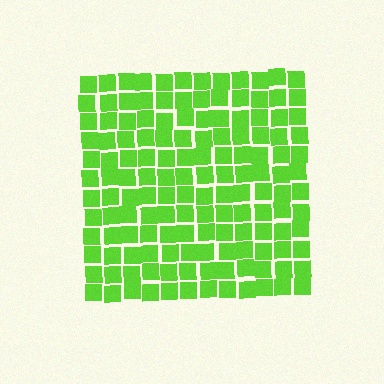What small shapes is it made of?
It is made of small squares.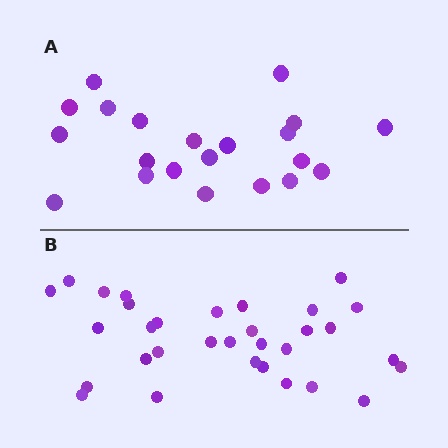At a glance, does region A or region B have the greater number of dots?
Region B (the bottom region) has more dots.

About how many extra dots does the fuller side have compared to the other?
Region B has roughly 12 or so more dots than region A.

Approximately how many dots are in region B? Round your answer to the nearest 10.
About 30 dots. (The exact count is 32, which rounds to 30.)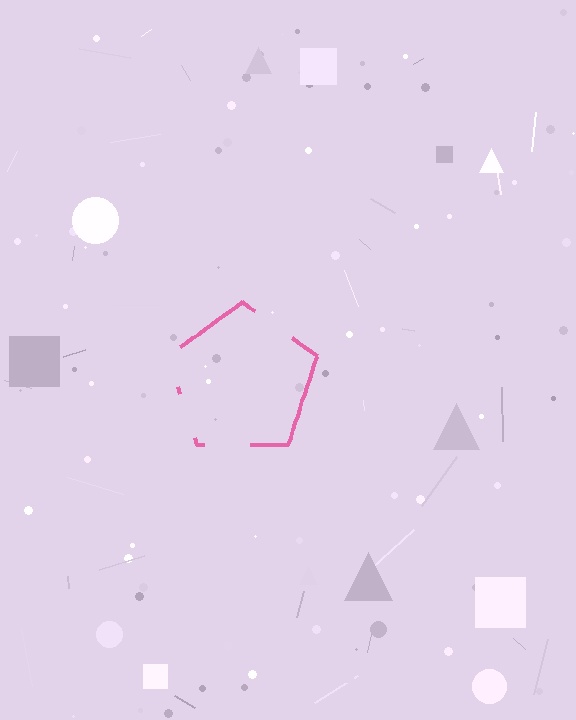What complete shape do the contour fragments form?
The contour fragments form a pentagon.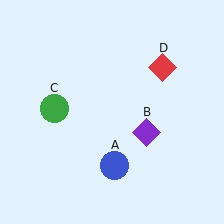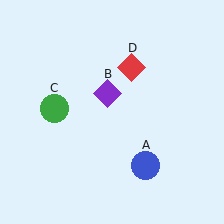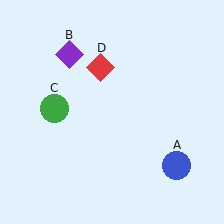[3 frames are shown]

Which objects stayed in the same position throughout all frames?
Green circle (object C) remained stationary.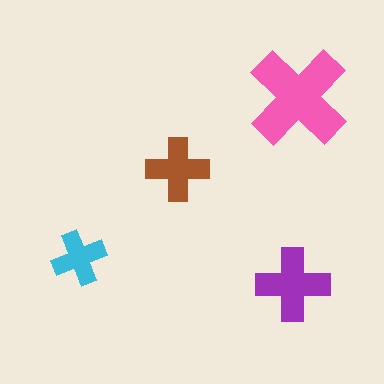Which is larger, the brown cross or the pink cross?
The pink one.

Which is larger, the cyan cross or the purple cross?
The purple one.